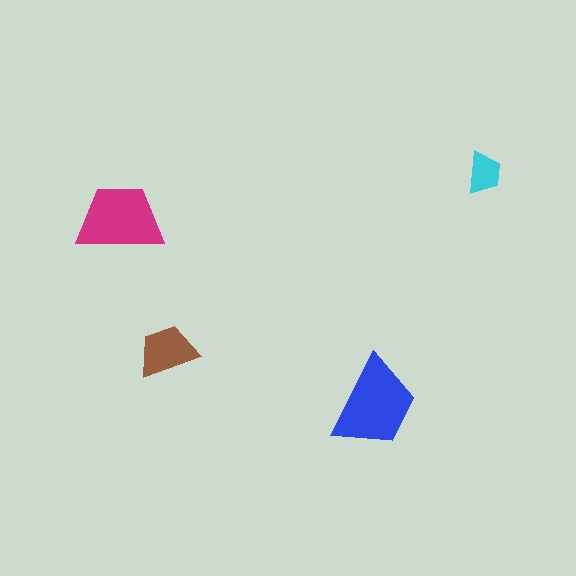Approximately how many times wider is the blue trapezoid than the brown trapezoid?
About 1.5 times wider.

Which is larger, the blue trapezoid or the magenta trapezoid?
The blue one.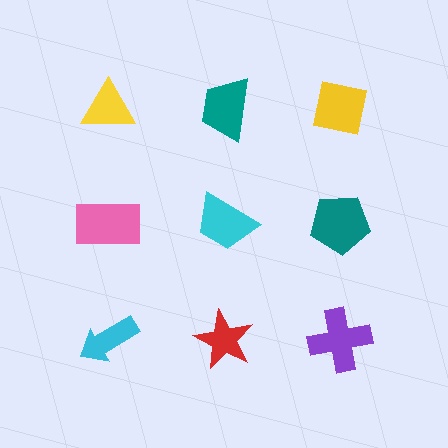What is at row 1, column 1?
A yellow triangle.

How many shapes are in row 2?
3 shapes.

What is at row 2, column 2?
A cyan trapezoid.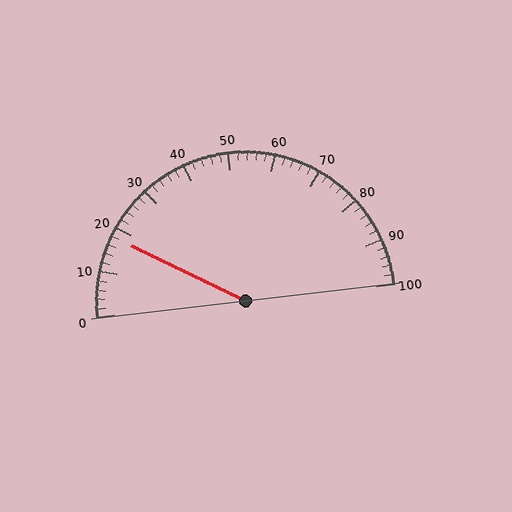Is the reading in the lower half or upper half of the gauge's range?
The reading is in the lower half of the range (0 to 100).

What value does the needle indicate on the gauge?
The needle indicates approximately 18.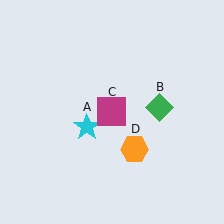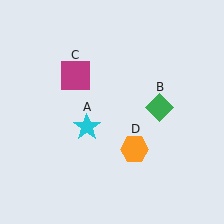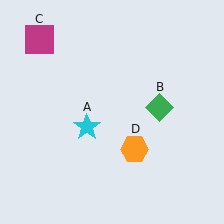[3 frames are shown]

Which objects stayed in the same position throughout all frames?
Cyan star (object A) and green diamond (object B) and orange hexagon (object D) remained stationary.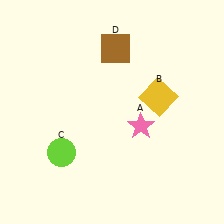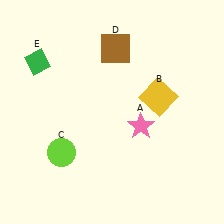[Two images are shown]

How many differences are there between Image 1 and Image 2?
There is 1 difference between the two images.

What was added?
A green diamond (E) was added in Image 2.